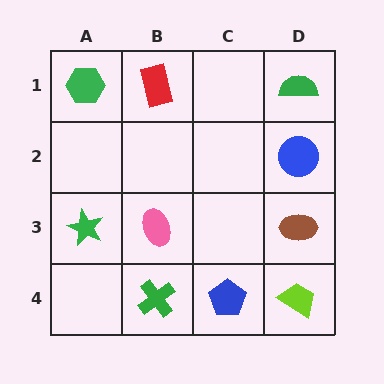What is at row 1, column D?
A green semicircle.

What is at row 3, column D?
A brown ellipse.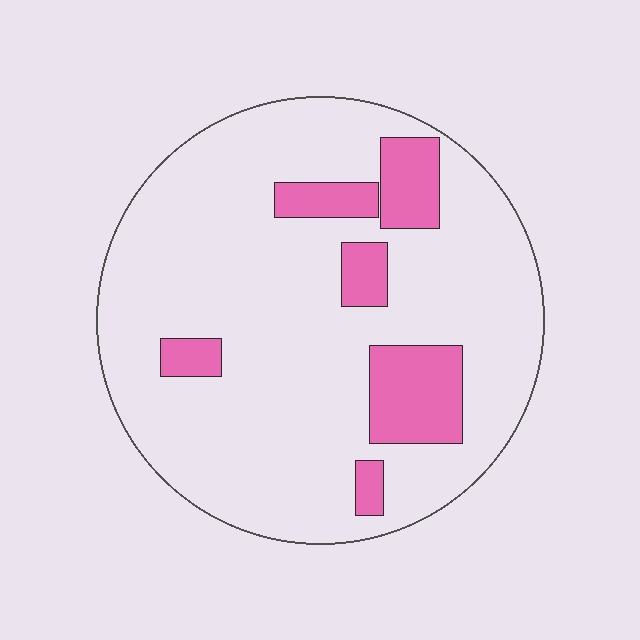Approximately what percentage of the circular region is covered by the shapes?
Approximately 15%.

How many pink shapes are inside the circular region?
6.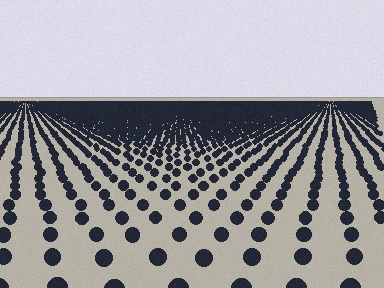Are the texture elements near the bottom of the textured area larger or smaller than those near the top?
Larger. Near the bottom, elements are closer to the viewer and appear at a bigger on-screen size.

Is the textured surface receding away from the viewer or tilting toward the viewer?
The surface is receding away from the viewer. Texture elements get smaller and denser toward the top.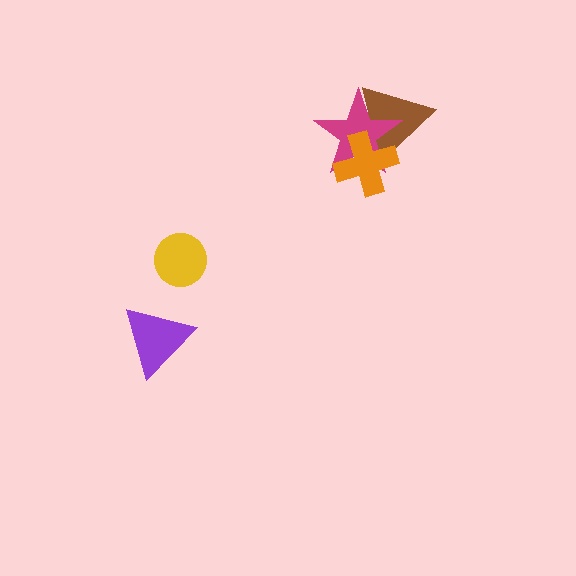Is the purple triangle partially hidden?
No, no other shape covers it.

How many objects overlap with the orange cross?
2 objects overlap with the orange cross.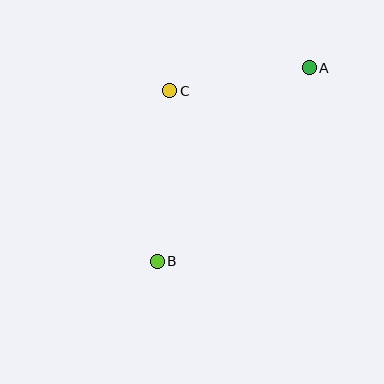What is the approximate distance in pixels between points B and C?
The distance between B and C is approximately 171 pixels.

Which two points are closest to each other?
Points A and C are closest to each other.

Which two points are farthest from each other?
Points A and B are farthest from each other.